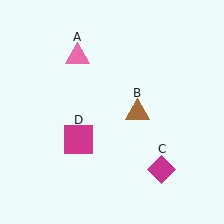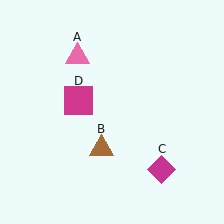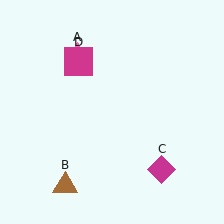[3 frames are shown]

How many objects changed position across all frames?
2 objects changed position: brown triangle (object B), magenta square (object D).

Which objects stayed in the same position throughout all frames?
Pink triangle (object A) and magenta diamond (object C) remained stationary.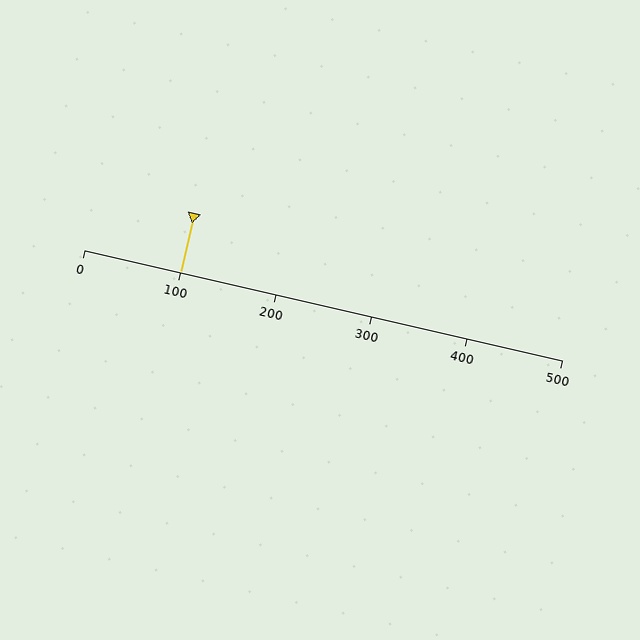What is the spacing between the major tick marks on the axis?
The major ticks are spaced 100 apart.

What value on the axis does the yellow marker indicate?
The marker indicates approximately 100.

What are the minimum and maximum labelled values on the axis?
The axis runs from 0 to 500.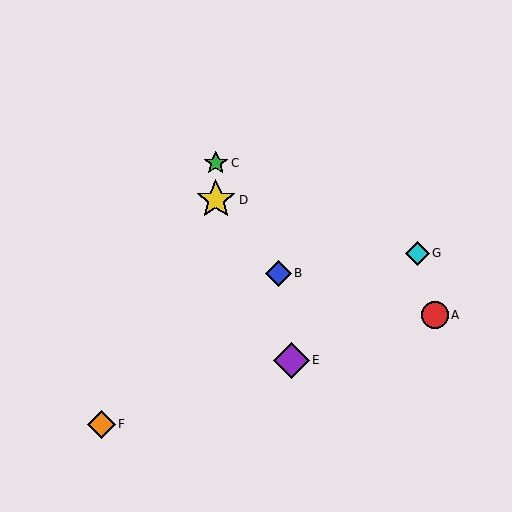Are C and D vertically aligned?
Yes, both are at x≈216.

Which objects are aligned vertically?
Objects C, D are aligned vertically.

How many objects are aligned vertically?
2 objects (C, D) are aligned vertically.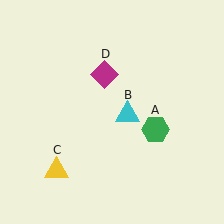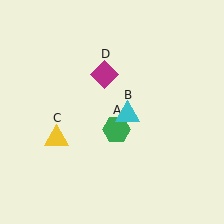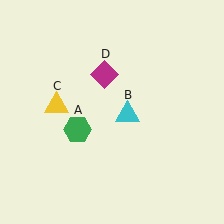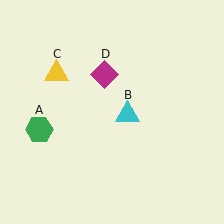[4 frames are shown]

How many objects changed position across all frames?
2 objects changed position: green hexagon (object A), yellow triangle (object C).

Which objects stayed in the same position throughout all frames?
Cyan triangle (object B) and magenta diamond (object D) remained stationary.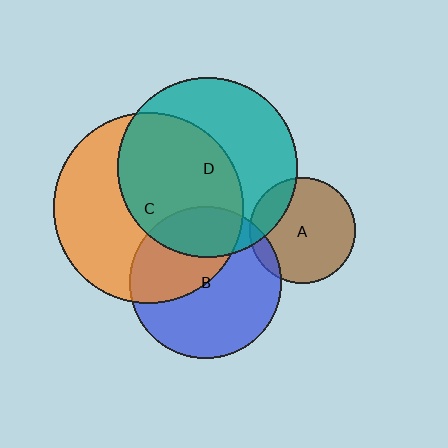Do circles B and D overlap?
Yes.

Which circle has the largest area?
Circle C (orange).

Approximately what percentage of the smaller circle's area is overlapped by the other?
Approximately 25%.